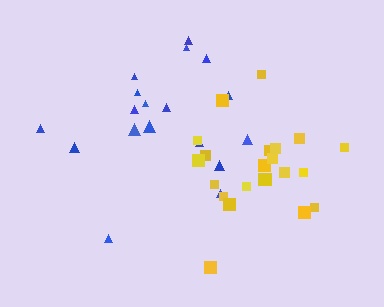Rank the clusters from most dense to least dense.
yellow, blue.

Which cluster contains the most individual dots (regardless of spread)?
Yellow (22).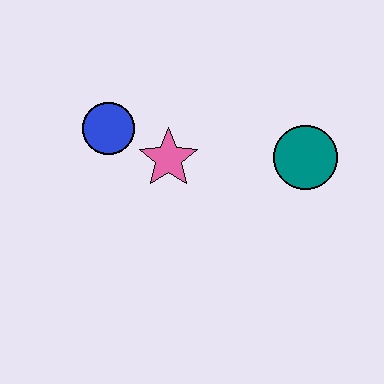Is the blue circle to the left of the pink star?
Yes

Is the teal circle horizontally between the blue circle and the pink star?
No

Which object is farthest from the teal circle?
The blue circle is farthest from the teal circle.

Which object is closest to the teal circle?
The pink star is closest to the teal circle.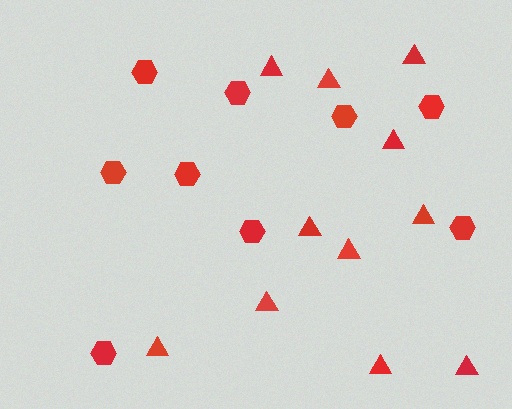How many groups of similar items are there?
There are 2 groups: one group of triangles (11) and one group of hexagons (9).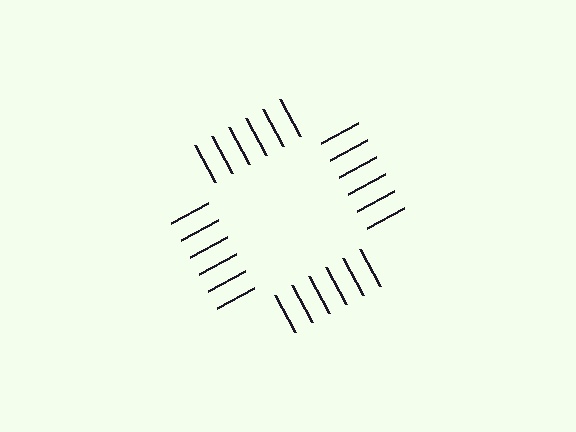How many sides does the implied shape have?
4 sides — the line-ends trace a square.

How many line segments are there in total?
24 — 6 along each of the 4 edges.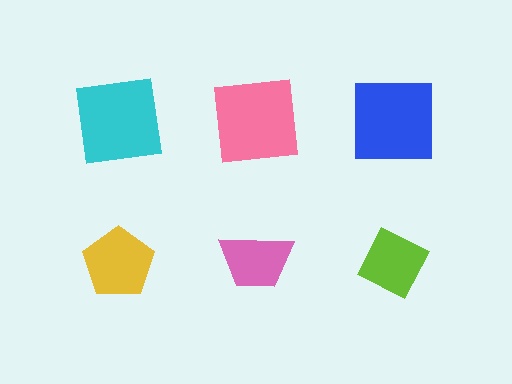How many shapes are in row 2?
3 shapes.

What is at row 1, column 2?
A pink square.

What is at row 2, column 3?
A lime diamond.